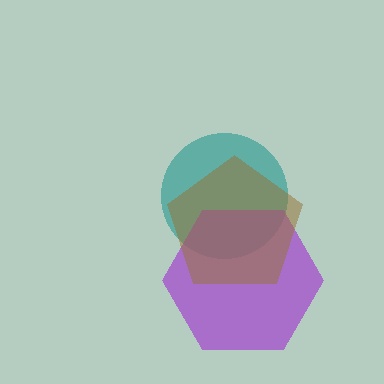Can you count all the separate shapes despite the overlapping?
Yes, there are 3 separate shapes.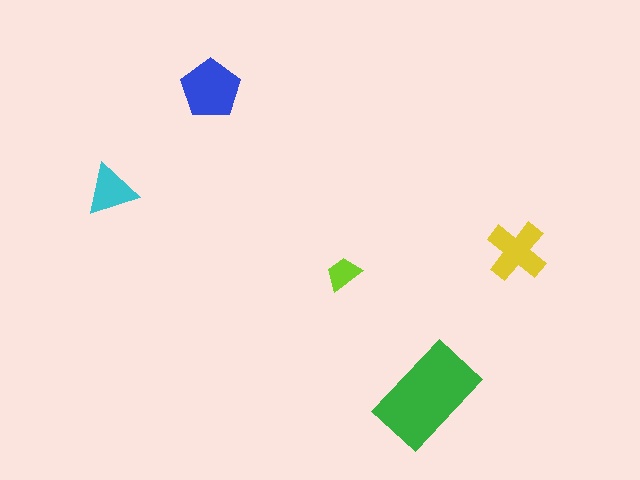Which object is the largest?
The green rectangle.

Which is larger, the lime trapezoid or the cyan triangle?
The cyan triangle.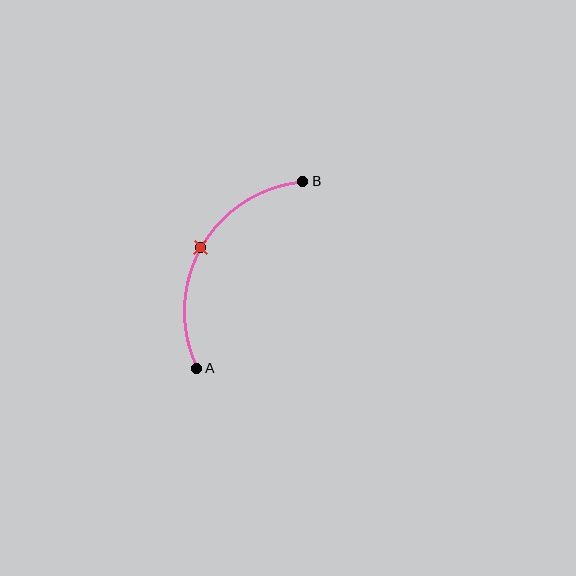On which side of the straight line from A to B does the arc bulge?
The arc bulges to the left of the straight line connecting A and B.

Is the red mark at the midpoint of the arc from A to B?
Yes. The red mark lies on the arc at equal arc-length from both A and B — it is the arc midpoint.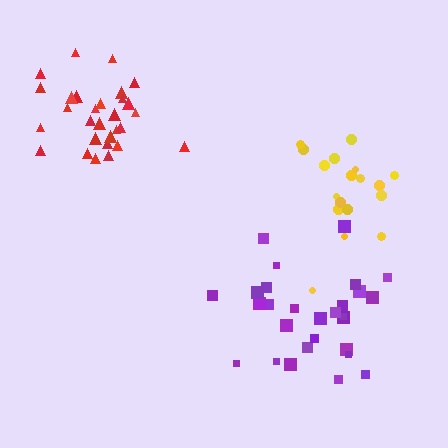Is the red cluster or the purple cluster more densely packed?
Red.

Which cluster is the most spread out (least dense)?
Purple.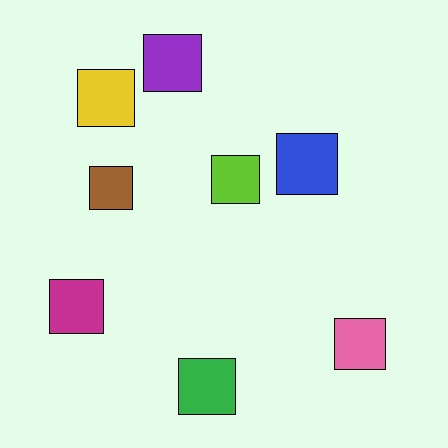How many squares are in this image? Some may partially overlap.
There are 8 squares.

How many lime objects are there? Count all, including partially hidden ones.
There is 1 lime object.